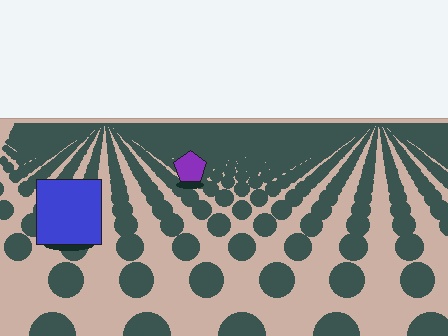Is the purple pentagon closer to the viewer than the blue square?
No. The blue square is closer — you can tell from the texture gradient: the ground texture is coarser near it.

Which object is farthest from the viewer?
The purple pentagon is farthest from the viewer. It appears smaller and the ground texture around it is denser.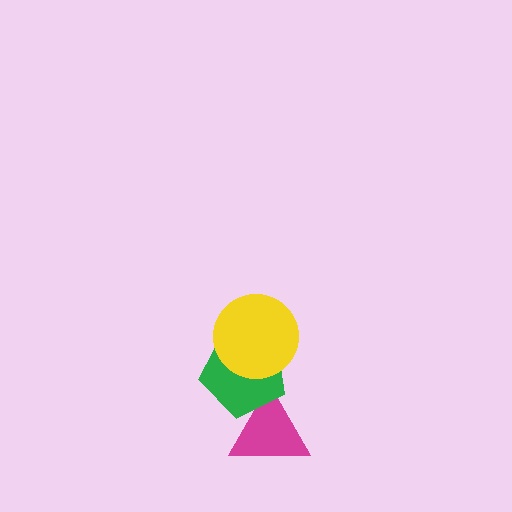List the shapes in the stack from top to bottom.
From top to bottom: the yellow circle, the green pentagon, the magenta triangle.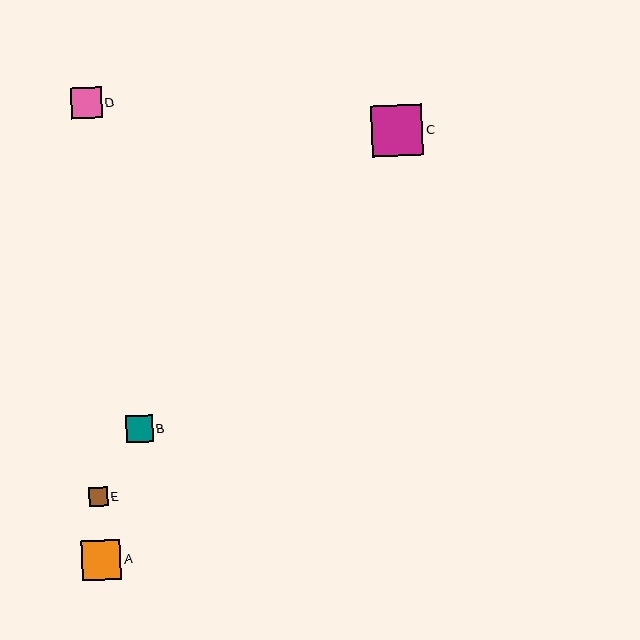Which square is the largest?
Square C is the largest with a size of approximately 51 pixels.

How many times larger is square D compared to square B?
Square D is approximately 1.1 times the size of square B.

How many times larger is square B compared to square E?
Square B is approximately 1.4 times the size of square E.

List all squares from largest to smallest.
From largest to smallest: C, A, D, B, E.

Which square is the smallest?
Square E is the smallest with a size of approximately 19 pixels.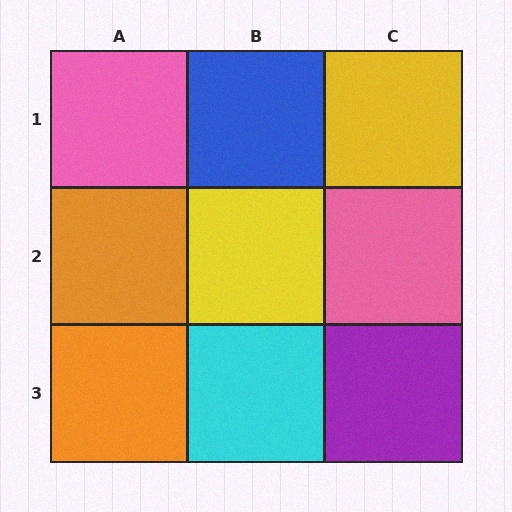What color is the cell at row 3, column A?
Orange.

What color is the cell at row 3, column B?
Cyan.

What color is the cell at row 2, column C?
Pink.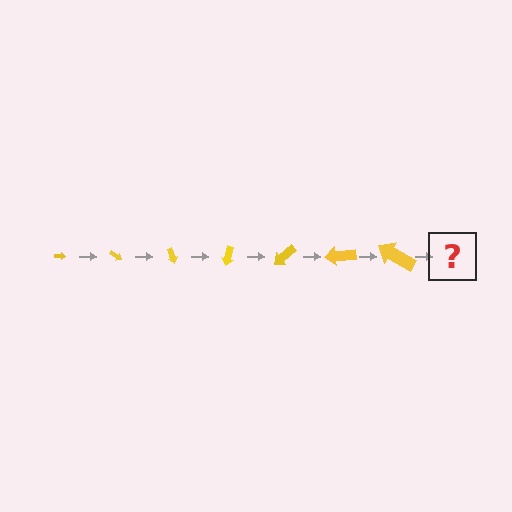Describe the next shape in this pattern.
It should be an arrow, larger than the previous one and rotated 245 degrees from the start.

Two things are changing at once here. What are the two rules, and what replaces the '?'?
The two rules are that the arrow grows larger each step and it rotates 35 degrees each step. The '?' should be an arrow, larger than the previous one and rotated 245 degrees from the start.